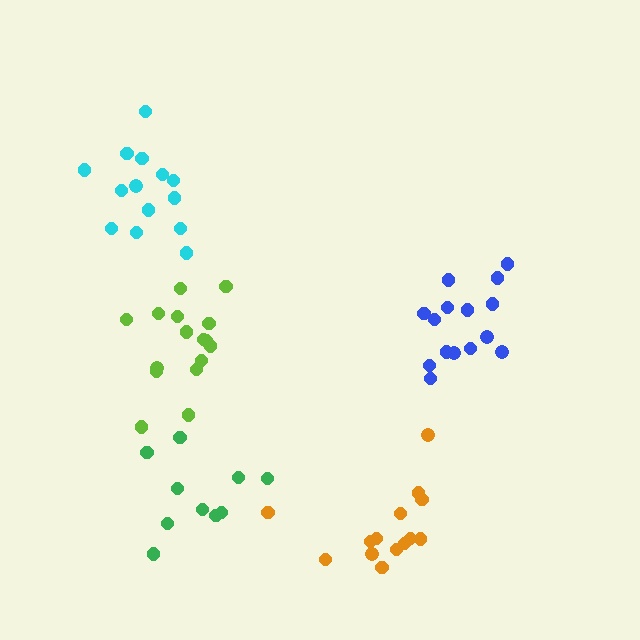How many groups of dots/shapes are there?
There are 5 groups.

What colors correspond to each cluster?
The clusters are colored: cyan, blue, green, lime, orange.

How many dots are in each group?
Group 1: 14 dots, Group 2: 15 dots, Group 3: 10 dots, Group 4: 16 dots, Group 5: 14 dots (69 total).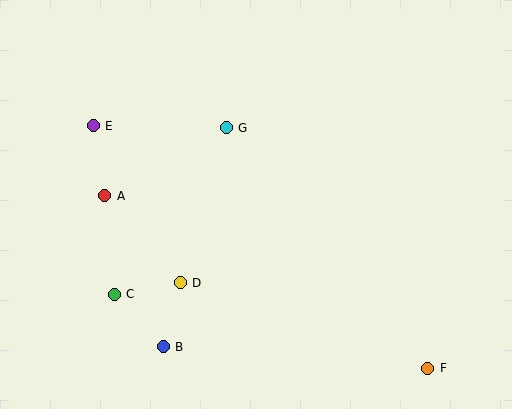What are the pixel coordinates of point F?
Point F is at (428, 368).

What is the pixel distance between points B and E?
The distance between B and E is 232 pixels.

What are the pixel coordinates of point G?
Point G is at (226, 128).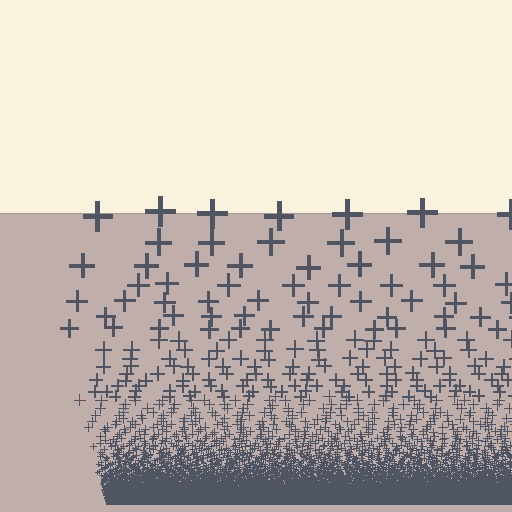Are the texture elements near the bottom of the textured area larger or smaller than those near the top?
Smaller. The gradient is inverted — elements near the bottom are smaller and denser.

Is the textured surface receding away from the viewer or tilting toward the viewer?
The surface appears to tilt toward the viewer. Texture elements get larger and sparser toward the top.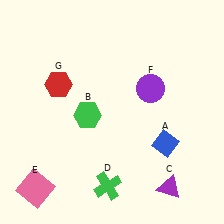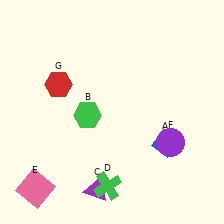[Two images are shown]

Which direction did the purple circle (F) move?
The purple circle (F) moved down.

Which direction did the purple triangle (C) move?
The purple triangle (C) moved left.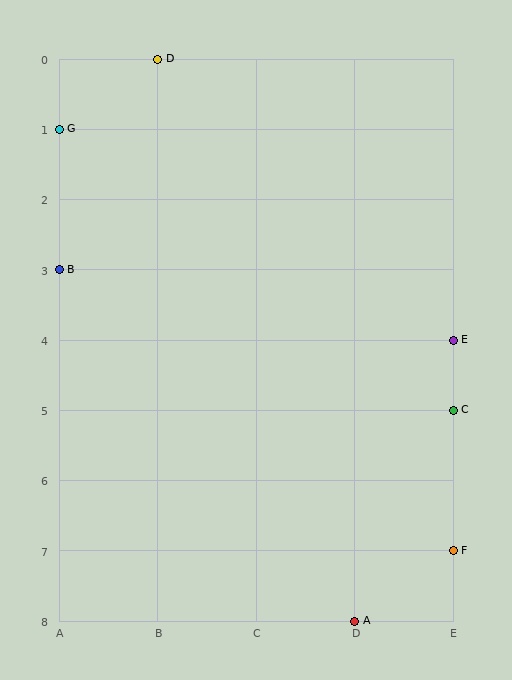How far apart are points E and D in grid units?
Points E and D are 3 columns and 4 rows apart (about 5.0 grid units diagonally).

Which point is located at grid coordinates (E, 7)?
Point F is at (E, 7).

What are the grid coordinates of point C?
Point C is at grid coordinates (E, 5).